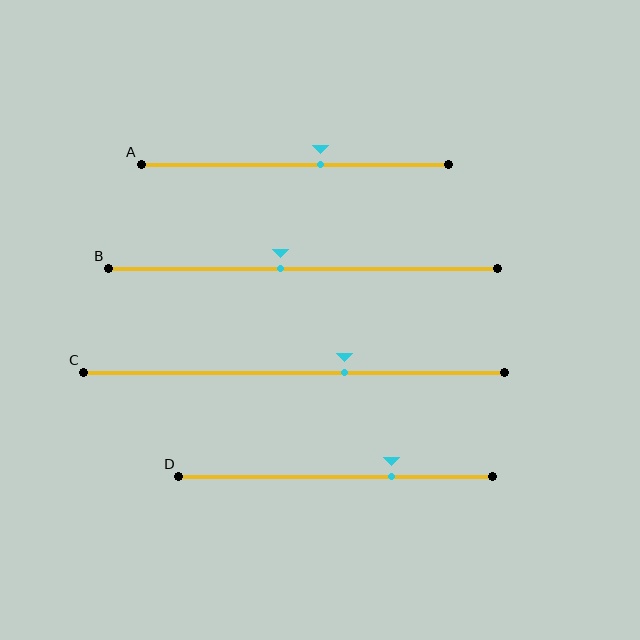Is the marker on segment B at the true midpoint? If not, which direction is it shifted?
No, the marker on segment B is shifted to the left by about 6% of the segment length.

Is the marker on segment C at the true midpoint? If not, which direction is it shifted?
No, the marker on segment C is shifted to the right by about 12% of the segment length.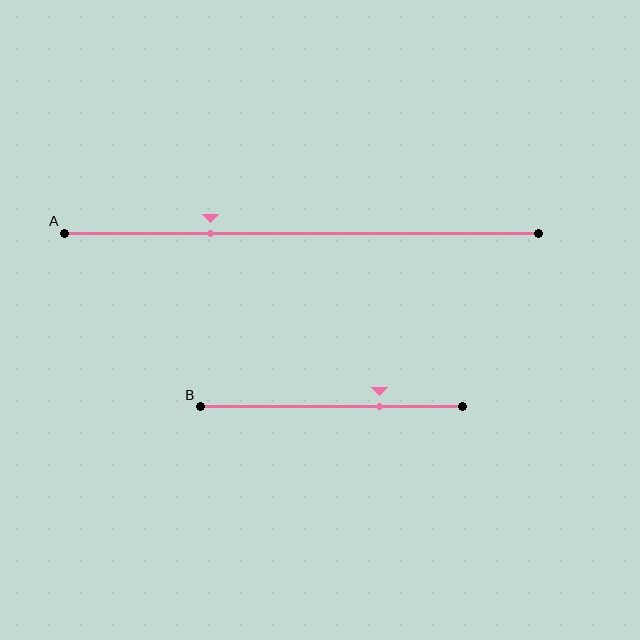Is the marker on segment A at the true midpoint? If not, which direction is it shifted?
No, the marker on segment A is shifted to the left by about 19% of the segment length.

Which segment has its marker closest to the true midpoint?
Segment B has its marker closest to the true midpoint.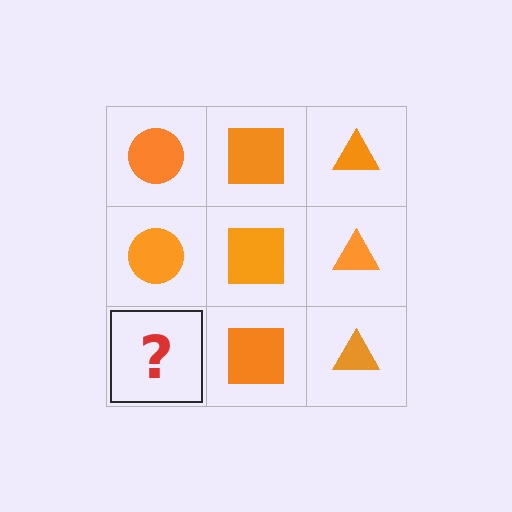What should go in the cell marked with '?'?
The missing cell should contain an orange circle.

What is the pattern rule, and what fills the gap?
The rule is that each column has a consistent shape. The gap should be filled with an orange circle.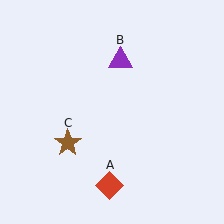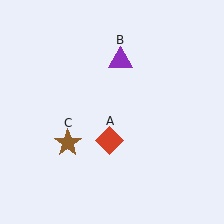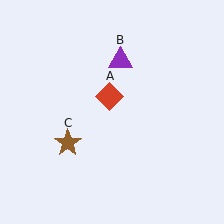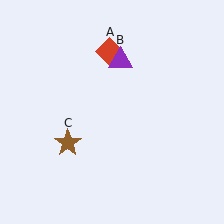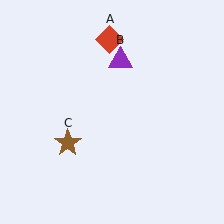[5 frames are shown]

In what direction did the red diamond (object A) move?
The red diamond (object A) moved up.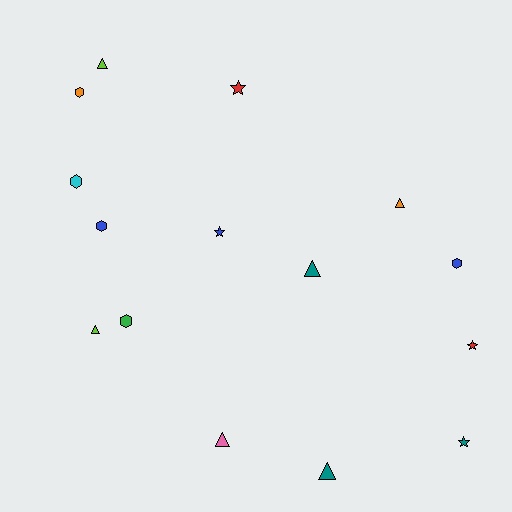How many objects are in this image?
There are 15 objects.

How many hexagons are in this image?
There are 5 hexagons.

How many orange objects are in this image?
There are 2 orange objects.